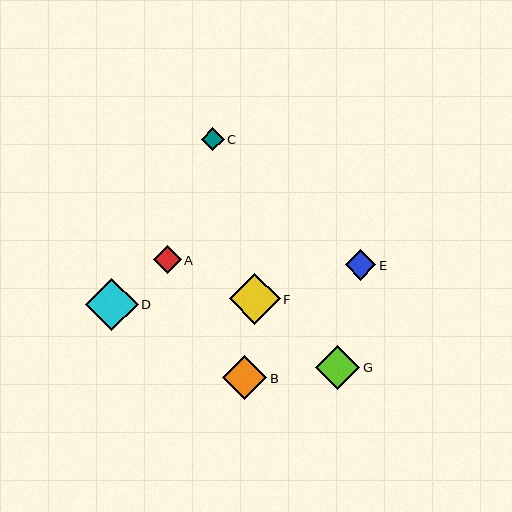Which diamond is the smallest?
Diamond C is the smallest with a size of approximately 23 pixels.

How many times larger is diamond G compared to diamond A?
Diamond G is approximately 1.6 times the size of diamond A.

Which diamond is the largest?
Diamond D is the largest with a size of approximately 53 pixels.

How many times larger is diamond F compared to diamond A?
Diamond F is approximately 1.8 times the size of diamond A.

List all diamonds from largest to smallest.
From largest to smallest: D, F, G, B, E, A, C.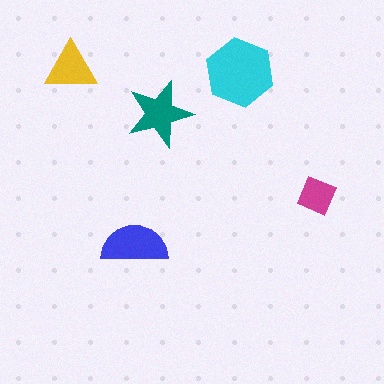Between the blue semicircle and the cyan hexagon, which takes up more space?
The cyan hexagon.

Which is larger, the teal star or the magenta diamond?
The teal star.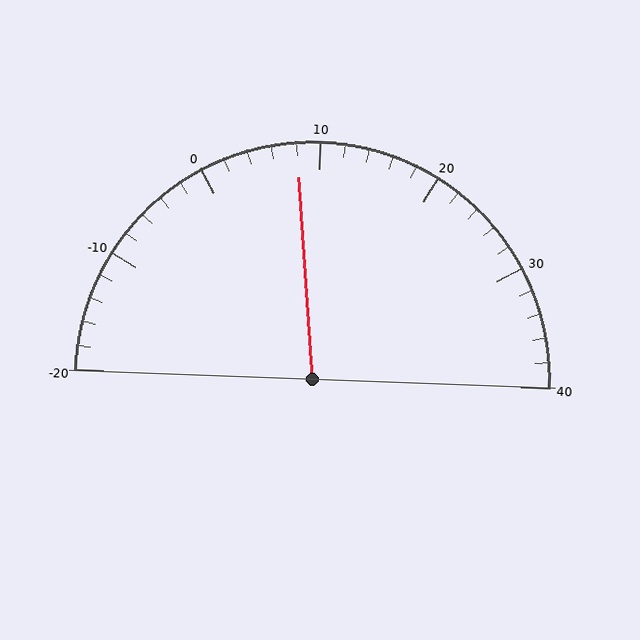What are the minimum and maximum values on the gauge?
The gauge ranges from -20 to 40.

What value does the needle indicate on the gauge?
The needle indicates approximately 8.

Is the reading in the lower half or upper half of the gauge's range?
The reading is in the lower half of the range (-20 to 40).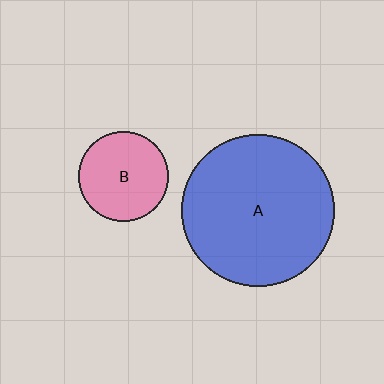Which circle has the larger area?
Circle A (blue).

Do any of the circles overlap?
No, none of the circles overlap.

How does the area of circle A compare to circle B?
Approximately 2.9 times.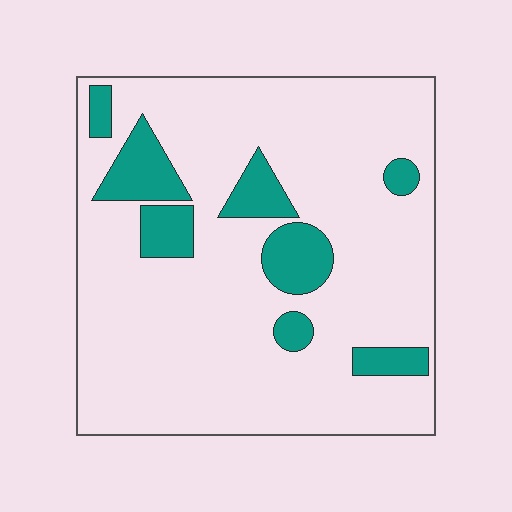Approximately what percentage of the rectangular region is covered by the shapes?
Approximately 15%.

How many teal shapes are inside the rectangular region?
8.